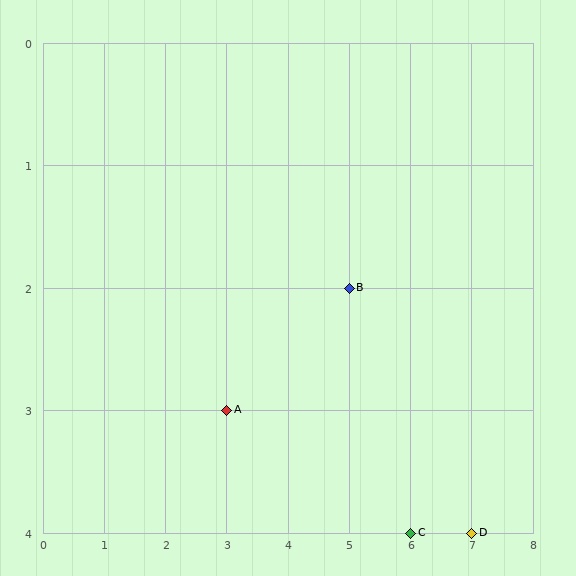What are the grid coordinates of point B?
Point B is at grid coordinates (5, 2).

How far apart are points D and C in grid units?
Points D and C are 1 column apart.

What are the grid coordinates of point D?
Point D is at grid coordinates (7, 4).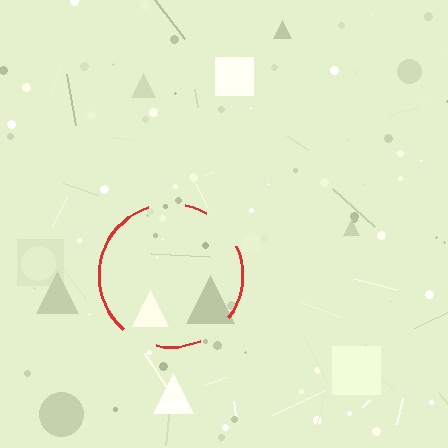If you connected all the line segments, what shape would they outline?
They would outline a circle.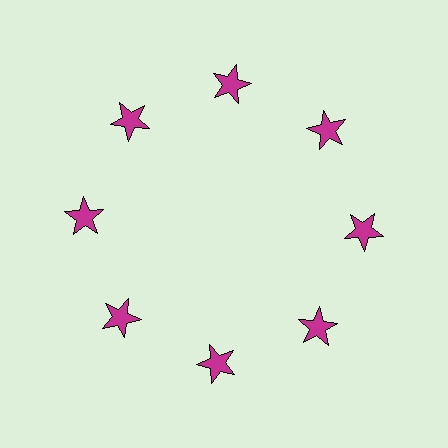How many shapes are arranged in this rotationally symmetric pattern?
There are 8 shapes, arranged in 8 groups of 1.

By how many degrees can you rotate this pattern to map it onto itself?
The pattern maps onto itself every 45 degrees of rotation.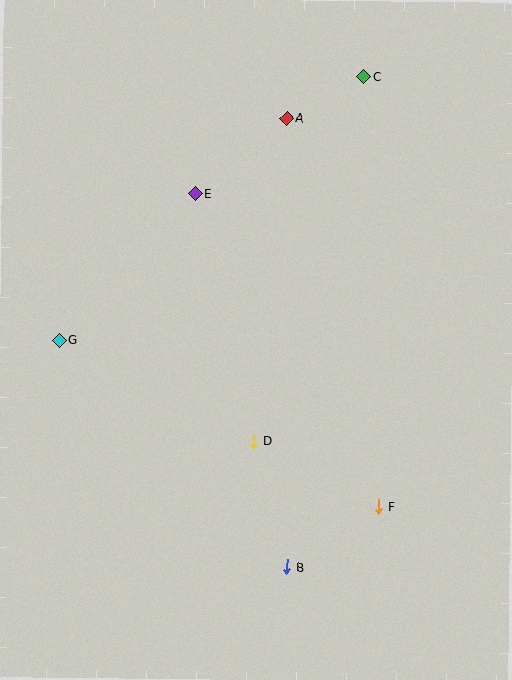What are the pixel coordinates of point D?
Point D is at (253, 441).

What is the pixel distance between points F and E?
The distance between F and E is 363 pixels.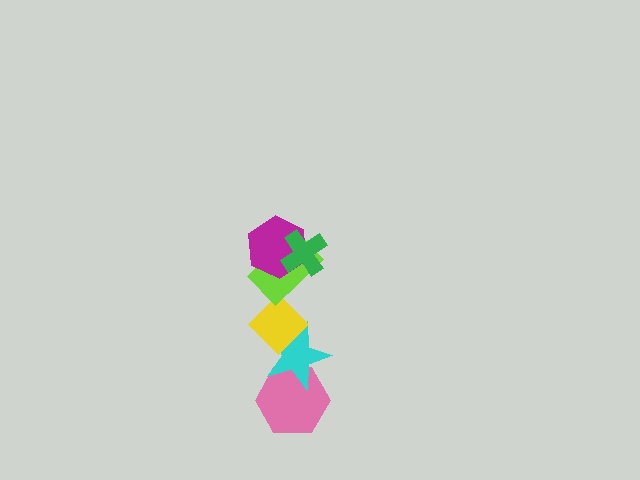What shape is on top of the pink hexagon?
The cyan star is on top of the pink hexagon.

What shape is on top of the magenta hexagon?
The green cross is on top of the magenta hexagon.